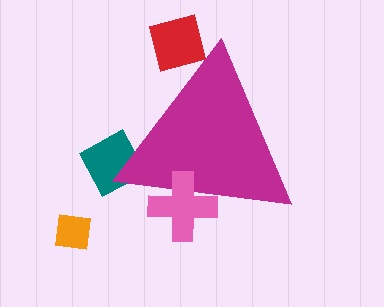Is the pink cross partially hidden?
No, the pink cross is fully visible.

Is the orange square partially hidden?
No, the orange square is fully visible.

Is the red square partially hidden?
Yes, the red square is partially hidden behind the magenta triangle.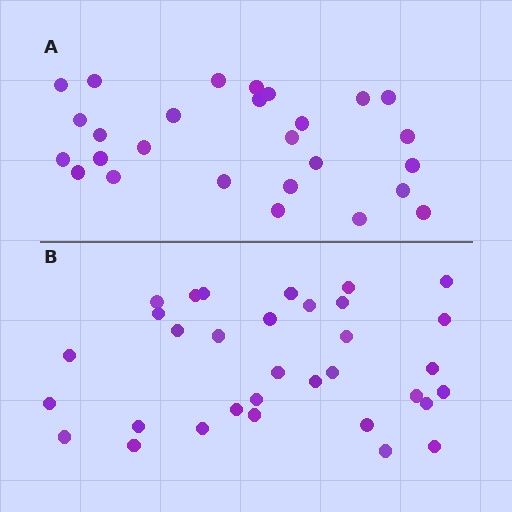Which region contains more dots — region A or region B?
Region B (the bottom region) has more dots.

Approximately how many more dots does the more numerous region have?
Region B has about 6 more dots than region A.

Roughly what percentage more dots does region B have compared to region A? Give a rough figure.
About 20% more.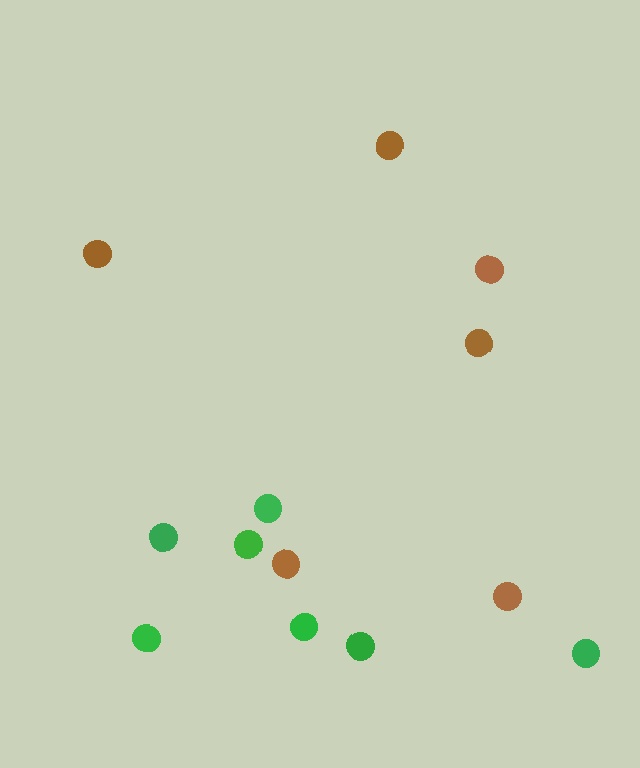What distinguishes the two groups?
There are 2 groups: one group of brown circles (6) and one group of green circles (7).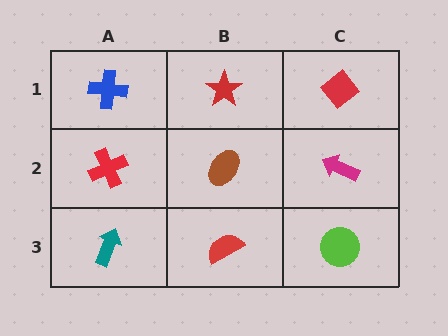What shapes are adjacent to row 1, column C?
A magenta arrow (row 2, column C), a red star (row 1, column B).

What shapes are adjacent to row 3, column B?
A brown ellipse (row 2, column B), a teal arrow (row 3, column A), a lime circle (row 3, column C).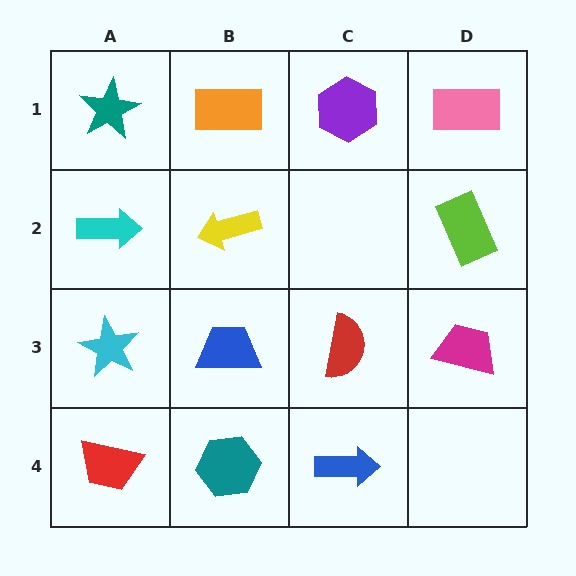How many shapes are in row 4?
3 shapes.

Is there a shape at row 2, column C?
No, that cell is empty.